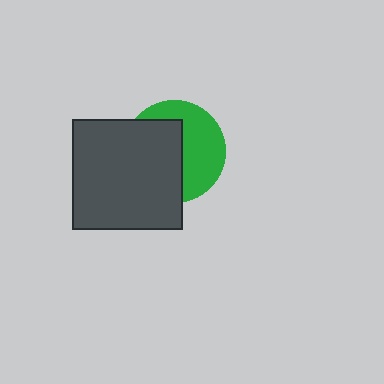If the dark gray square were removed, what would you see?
You would see the complete green circle.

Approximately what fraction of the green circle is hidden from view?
Roughly 53% of the green circle is hidden behind the dark gray square.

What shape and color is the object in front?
The object in front is a dark gray square.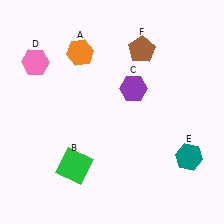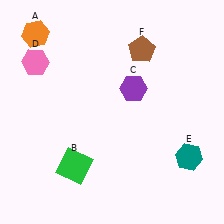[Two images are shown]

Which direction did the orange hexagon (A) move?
The orange hexagon (A) moved left.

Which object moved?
The orange hexagon (A) moved left.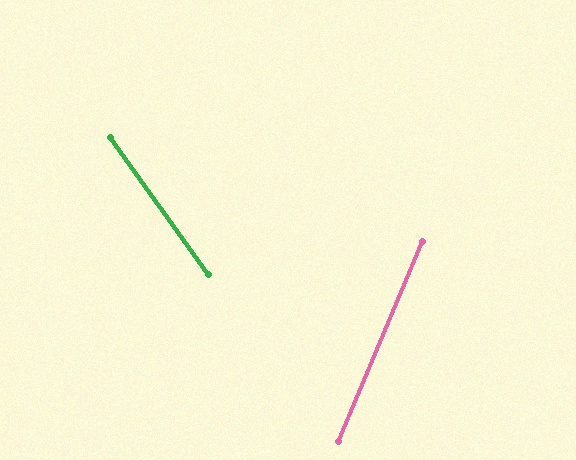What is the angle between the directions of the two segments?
Approximately 59 degrees.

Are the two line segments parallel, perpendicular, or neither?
Neither parallel nor perpendicular — they differ by about 59°.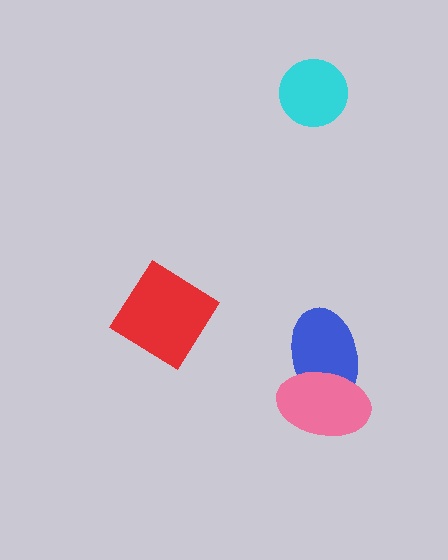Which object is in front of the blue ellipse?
The pink ellipse is in front of the blue ellipse.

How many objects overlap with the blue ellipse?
1 object overlaps with the blue ellipse.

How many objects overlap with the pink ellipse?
1 object overlaps with the pink ellipse.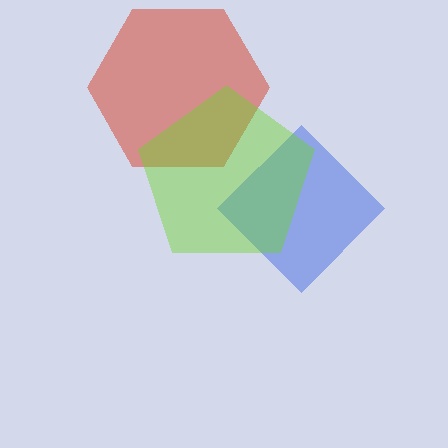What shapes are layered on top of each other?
The layered shapes are: a blue diamond, a red hexagon, a lime pentagon.